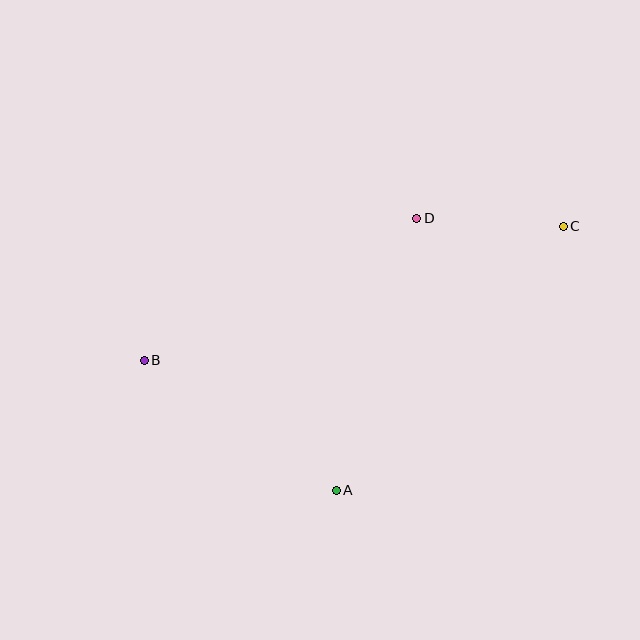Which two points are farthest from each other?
Points B and C are farthest from each other.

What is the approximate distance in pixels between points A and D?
The distance between A and D is approximately 284 pixels.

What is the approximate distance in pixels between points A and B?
The distance between A and B is approximately 232 pixels.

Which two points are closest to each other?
Points C and D are closest to each other.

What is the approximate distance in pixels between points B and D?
The distance between B and D is approximately 307 pixels.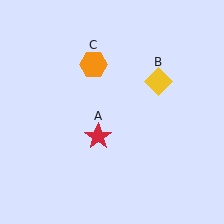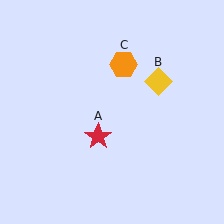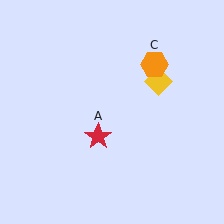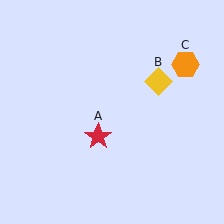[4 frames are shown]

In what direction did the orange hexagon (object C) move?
The orange hexagon (object C) moved right.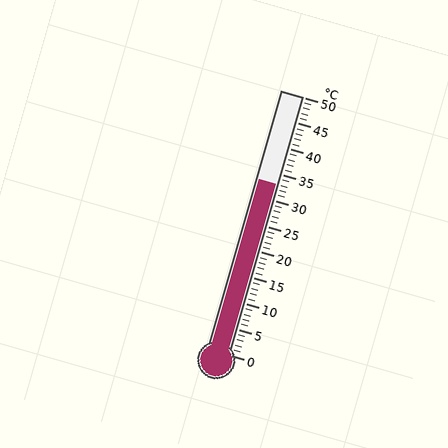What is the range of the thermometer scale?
The thermometer scale ranges from 0°C to 50°C.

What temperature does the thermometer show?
The thermometer shows approximately 33°C.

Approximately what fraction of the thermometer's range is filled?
The thermometer is filled to approximately 65% of its range.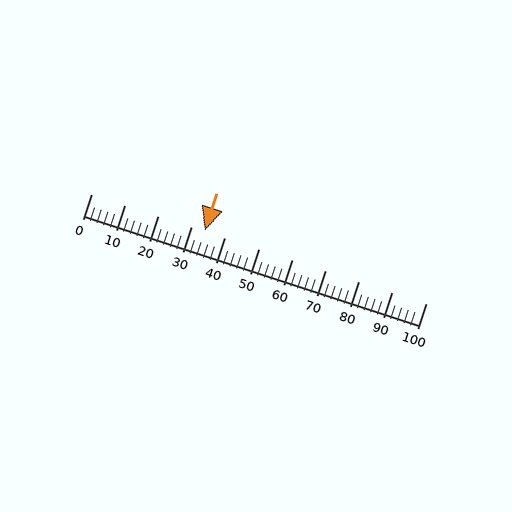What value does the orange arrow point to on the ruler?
The orange arrow points to approximately 34.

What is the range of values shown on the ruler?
The ruler shows values from 0 to 100.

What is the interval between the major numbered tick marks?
The major tick marks are spaced 10 units apart.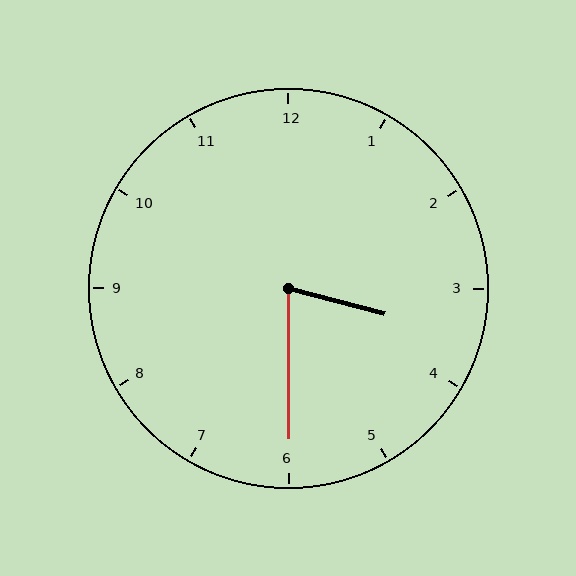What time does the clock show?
3:30.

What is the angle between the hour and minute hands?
Approximately 75 degrees.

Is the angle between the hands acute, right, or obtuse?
It is acute.